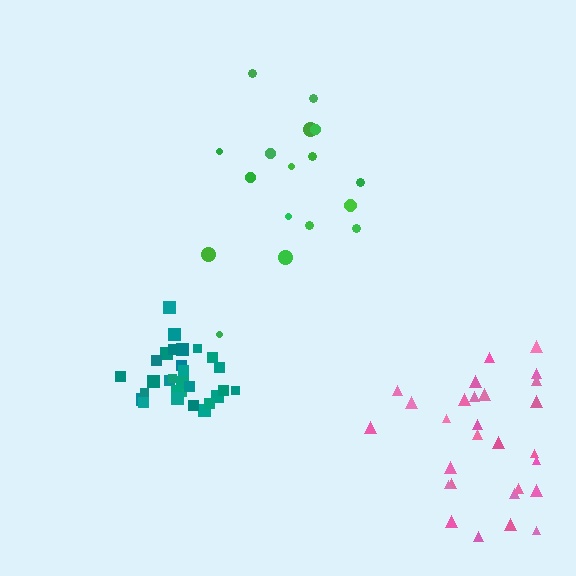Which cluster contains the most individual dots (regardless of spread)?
Teal (29).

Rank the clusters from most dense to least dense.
teal, green, pink.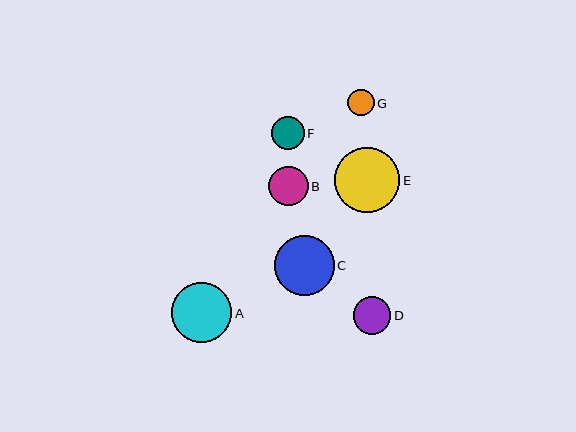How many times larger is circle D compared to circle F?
Circle D is approximately 1.1 times the size of circle F.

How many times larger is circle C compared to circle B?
Circle C is approximately 1.5 times the size of circle B.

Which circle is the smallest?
Circle G is the smallest with a size of approximately 26 pixels.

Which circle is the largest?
Circle E is the largest with a size of approximately 65 pixels.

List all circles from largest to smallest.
From largest to smallest: E, A, C, B, D, F, G.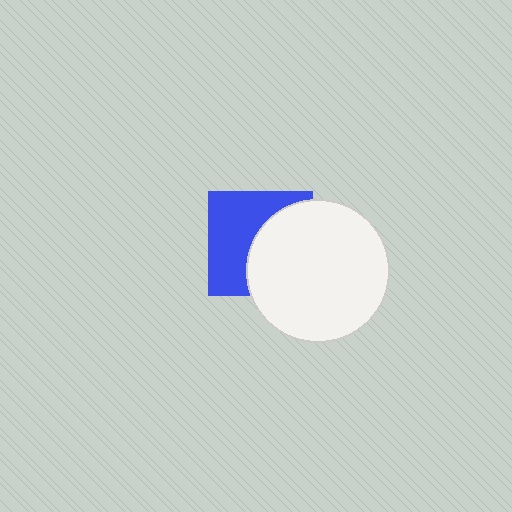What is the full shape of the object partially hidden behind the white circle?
The partially hidden object is a blue square.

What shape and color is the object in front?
The object in front is a white circle.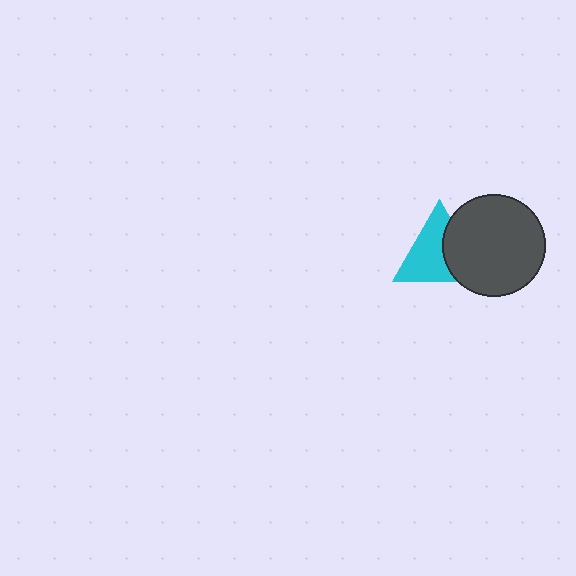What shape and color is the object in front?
The object in front is a dark gray circle.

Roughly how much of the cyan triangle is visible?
About half of it is visible (roughly 63%).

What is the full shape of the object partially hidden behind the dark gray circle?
The partially hidden object is a cyan triangle.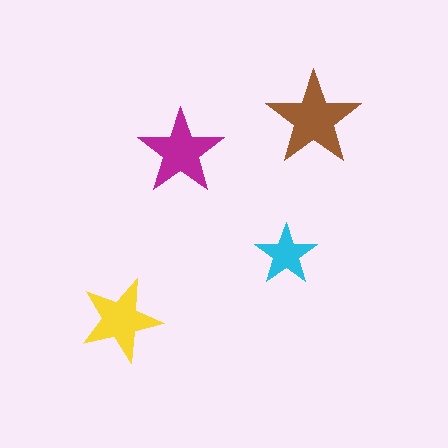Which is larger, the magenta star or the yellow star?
The magenta one.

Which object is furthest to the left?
The yellow star is leftmost.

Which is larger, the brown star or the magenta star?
The brown one.